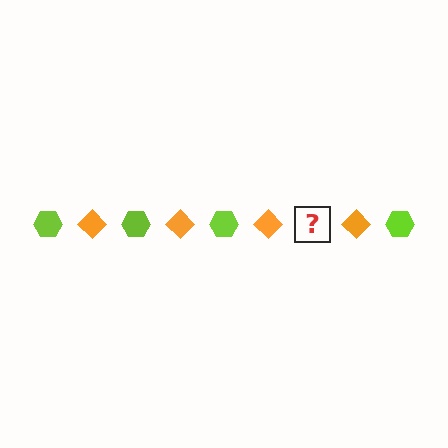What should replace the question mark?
The question mark should be replaced with a lime hexagon.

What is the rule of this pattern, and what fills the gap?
The rule is that the pattern alternates between lime hexagon and orange diamond. The gap should be filled with a lime hexagon.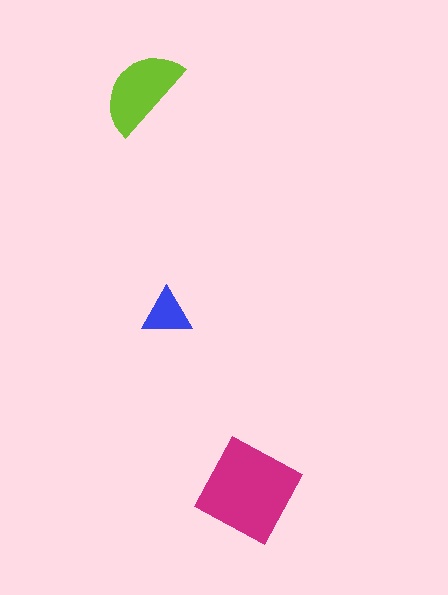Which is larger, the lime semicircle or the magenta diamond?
The magenta diamond.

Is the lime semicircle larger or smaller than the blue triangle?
Larger.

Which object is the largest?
The magenta diamond.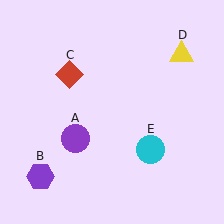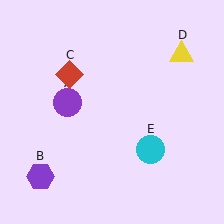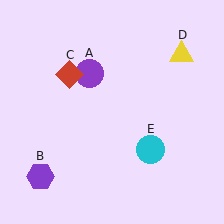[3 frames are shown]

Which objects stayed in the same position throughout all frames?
Purple hexagon (object B) and red diamond (object C) and yellow triangle (object D) and cyan circle (object E) remained stationary.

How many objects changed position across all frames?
1 object changed position: purple circle (object A).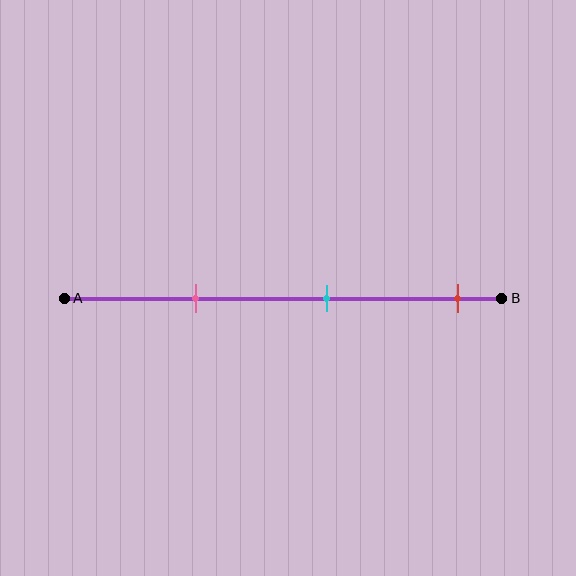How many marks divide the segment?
There are 3 marks dividing the segment.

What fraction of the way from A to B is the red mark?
The red mark is approximately 90% (0.9) of the way from A to B.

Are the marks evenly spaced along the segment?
Yes, the marks are approximately evenly spaced.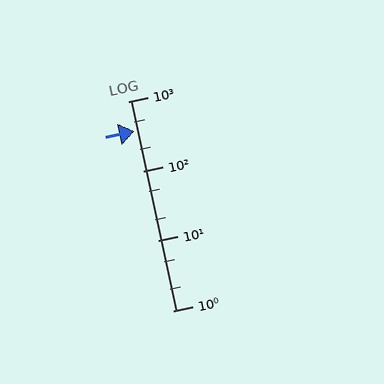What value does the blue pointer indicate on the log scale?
The pointer indicates approximately 370.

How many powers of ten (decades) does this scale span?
The scale spans 3 decades, from 1 to 1000.